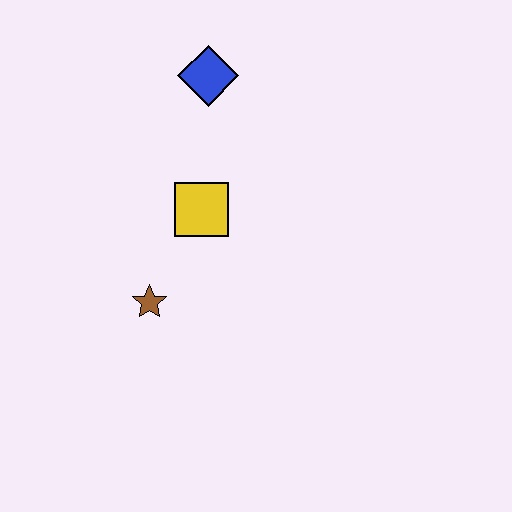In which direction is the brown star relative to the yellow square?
The brown star is below the yellow square.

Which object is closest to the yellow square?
The brown star is closest to the yellow square.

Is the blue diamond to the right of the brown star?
Yes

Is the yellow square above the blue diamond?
No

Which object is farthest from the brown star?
The blue diamond is farthest from the brown star.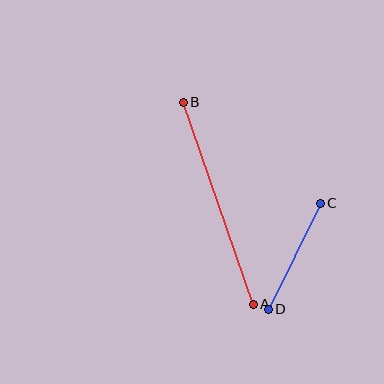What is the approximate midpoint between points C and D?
The midpoint is at approximately (294, 256) pixels.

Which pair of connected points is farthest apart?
Points A and B are farthest apart.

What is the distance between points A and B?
The distance is approximately 213 pixels.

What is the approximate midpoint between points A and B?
The midpoint is at approximately (218, 203) pixels.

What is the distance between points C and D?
The distance is approximately 118 pixels.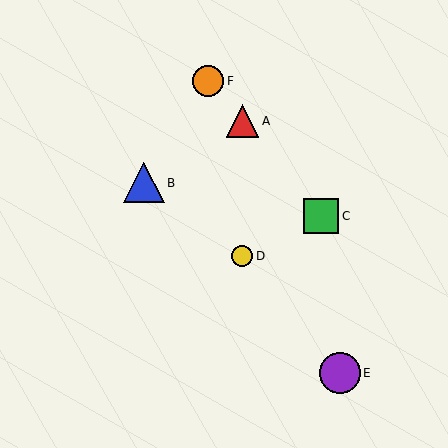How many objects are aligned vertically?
2 objects (A, D) are aligned vertically.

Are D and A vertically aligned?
Yes, both are at x≈242.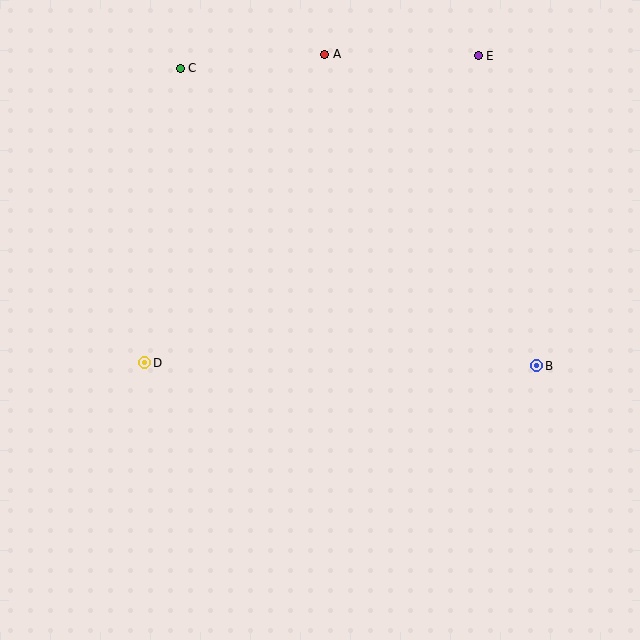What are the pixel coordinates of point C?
Point C is at (180, 68).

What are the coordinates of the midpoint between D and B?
The midpoint between D and B is at (341, 364).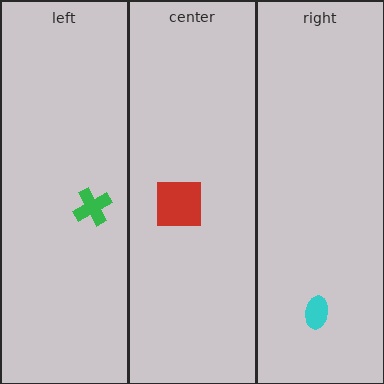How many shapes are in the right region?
1.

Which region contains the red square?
The center region.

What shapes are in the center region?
The red square.